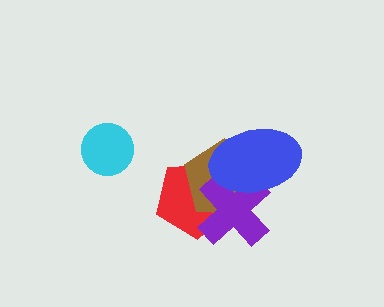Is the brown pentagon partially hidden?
Yes, it is partially covered by another shape.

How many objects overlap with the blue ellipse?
3 objects overlap with the blue ellipse.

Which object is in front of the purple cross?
The blue ellipse is in front of the purple cross.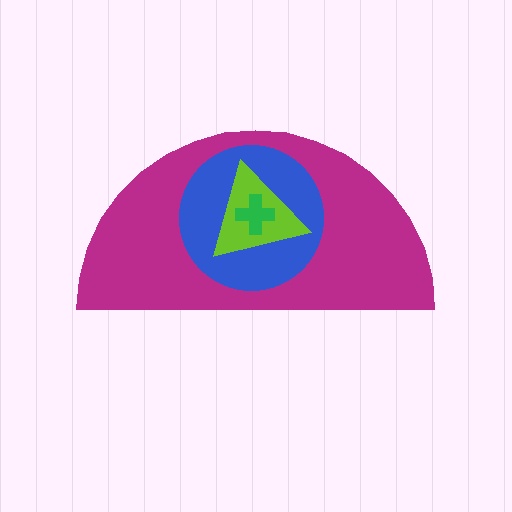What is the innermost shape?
The green cross.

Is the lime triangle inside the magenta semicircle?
Yes.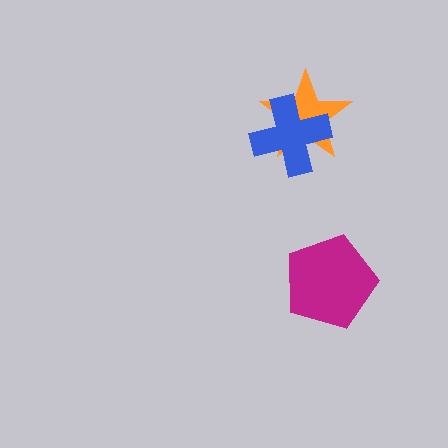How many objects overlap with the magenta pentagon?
0 objects overlap with the magenta pentagon.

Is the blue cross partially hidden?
No, no other shape covers it.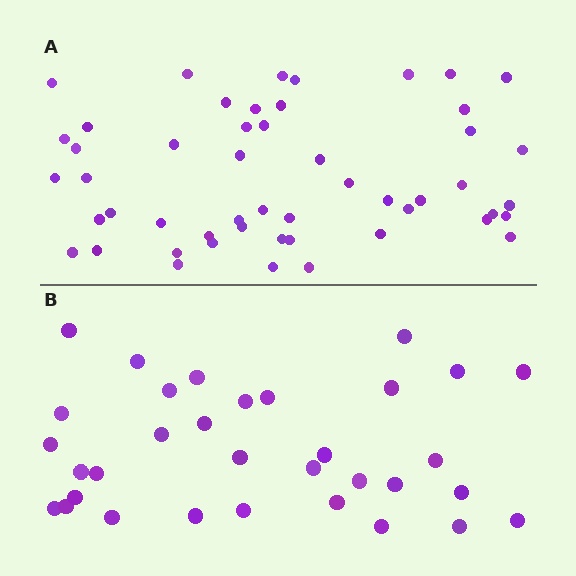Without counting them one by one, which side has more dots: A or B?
Region A (the top region) has more dots.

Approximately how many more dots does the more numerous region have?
Region A has approximately 20 more dots than region B.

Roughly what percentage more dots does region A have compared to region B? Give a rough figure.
About 55% more.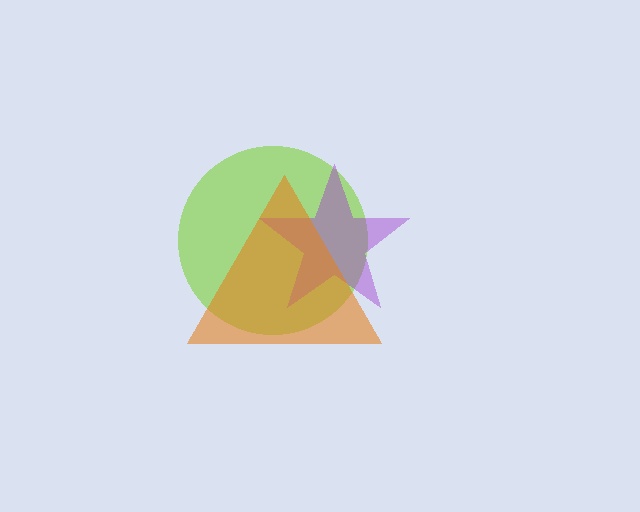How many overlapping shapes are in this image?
There are 3 overlapping shapes in the image.